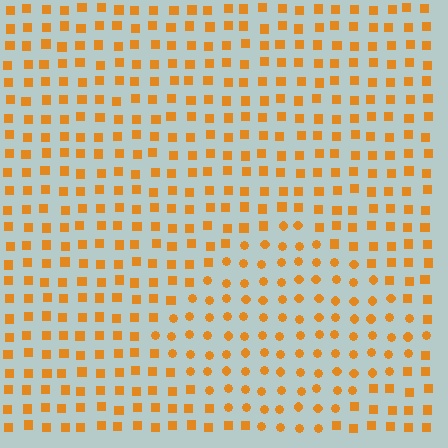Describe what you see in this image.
The image is filled with small orange elements arranged in a uniform grid. A diamond-shaped region contains circles, while the surrounding area contains squares. The boundary is defined purely by the change in element shape.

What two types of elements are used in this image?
The image uses circles inside the diamond region and squares outside it.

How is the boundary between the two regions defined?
The boundary is defined by a change in element shape: circles inside vs. squares outside. All elements share the same color and spacing.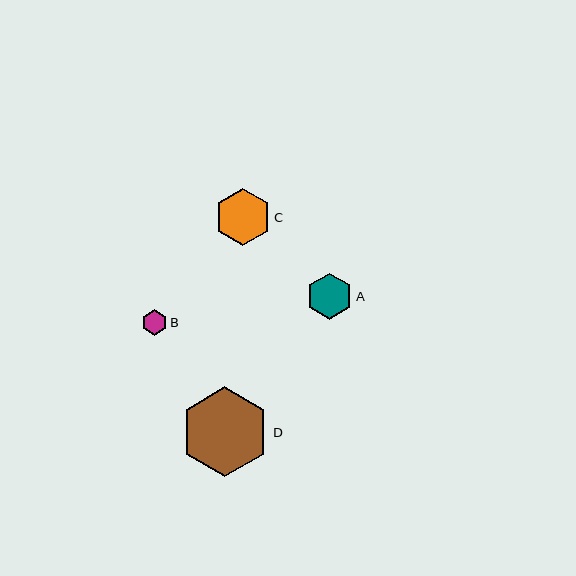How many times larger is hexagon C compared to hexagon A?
Hexagon C is approximately 1.2 times the size of hexagon A.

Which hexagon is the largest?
Hexagon D is the largest with a size of approximately 90 pixels.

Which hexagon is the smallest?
Hexagon B is the smallest with a size of approximately 26 pixels.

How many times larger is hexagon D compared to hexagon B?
Hexagon D is approximately 3.5 times the size of hexagon B.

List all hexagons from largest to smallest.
From largest to smallest: D, C, A, B.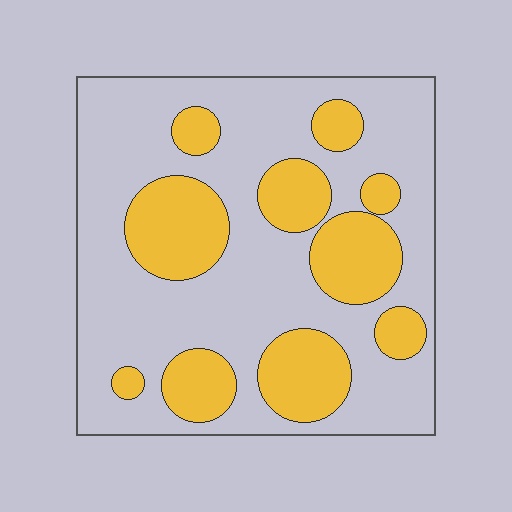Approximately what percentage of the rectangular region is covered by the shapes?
Approximately 30%.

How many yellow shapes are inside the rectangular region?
10.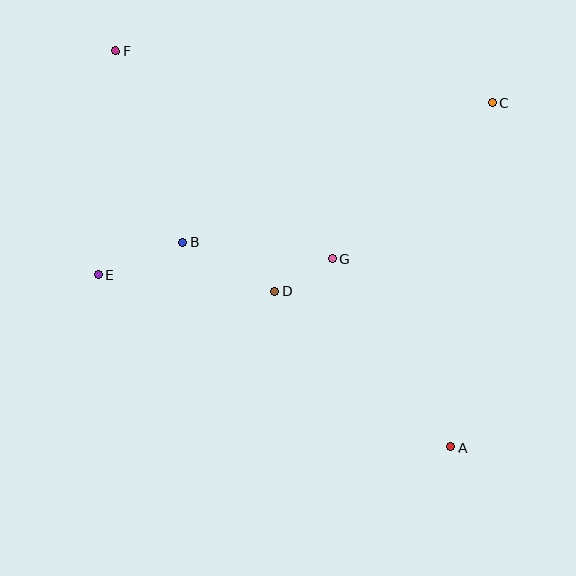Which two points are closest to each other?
Points D and G are closest to each other.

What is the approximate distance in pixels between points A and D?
The distance between A and D is approximately 235 pixels.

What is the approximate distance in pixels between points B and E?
The distance between B and E is approximately 91 pixels.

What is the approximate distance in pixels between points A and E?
The distance between A and E is approximately 391 pixels.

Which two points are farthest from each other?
Points A and F are farthest from each other.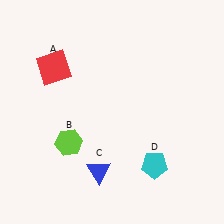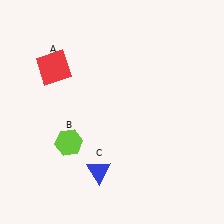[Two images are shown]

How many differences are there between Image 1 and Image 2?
There is 1 difference between the two images.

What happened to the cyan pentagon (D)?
The cyan pentagon (D) was removed in Image 2. It was in the bottom-right area of Image 1.